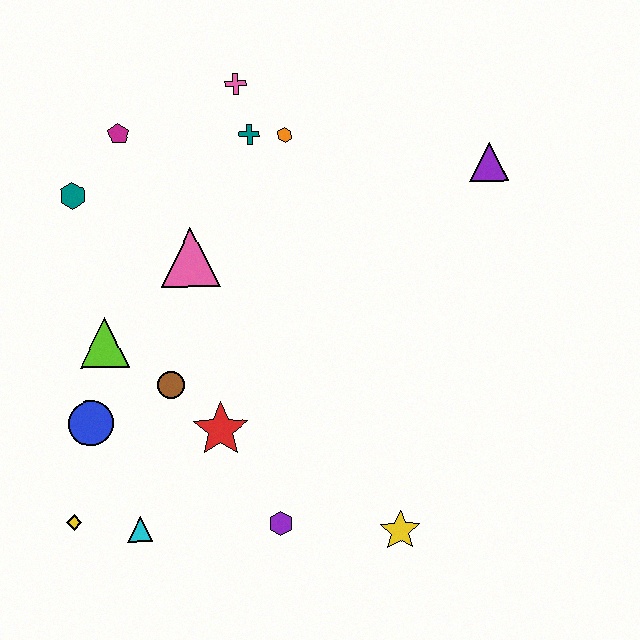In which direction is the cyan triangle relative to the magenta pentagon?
The cyan triangle is below the magenta pentagon.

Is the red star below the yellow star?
No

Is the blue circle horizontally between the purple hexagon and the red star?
No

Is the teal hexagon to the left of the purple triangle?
Yes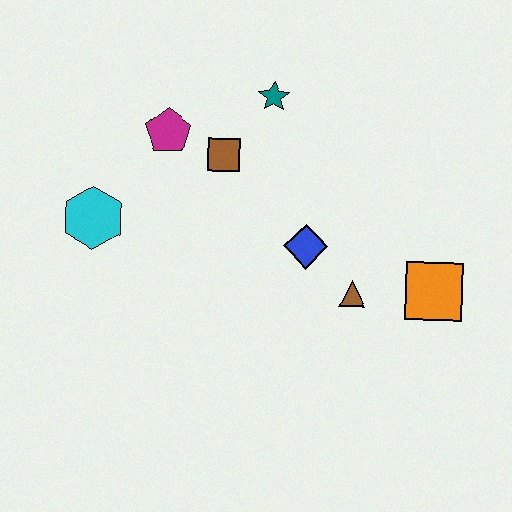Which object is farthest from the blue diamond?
The cyan hexagon is farthest from the blue diamond.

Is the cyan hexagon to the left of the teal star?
Yes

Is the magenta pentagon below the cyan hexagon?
No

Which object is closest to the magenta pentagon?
The brown square is closest to the magenta pentagon.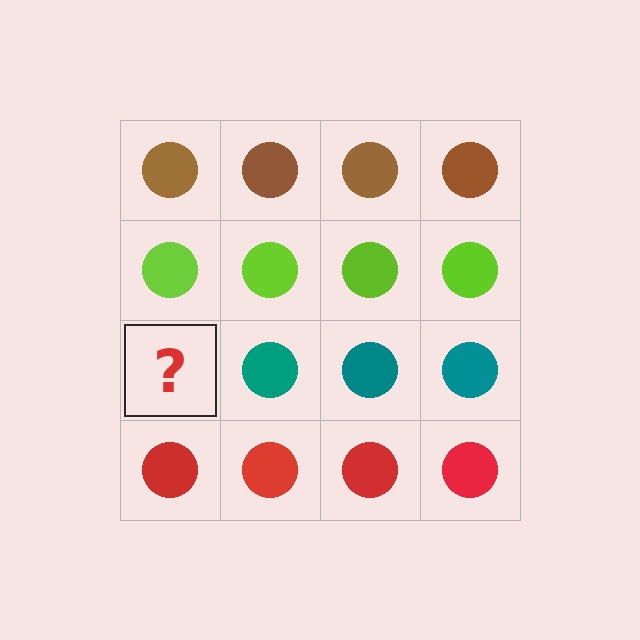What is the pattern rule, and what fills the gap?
The rule is that each row has a consistent color. The gap should be filled with a teal circle.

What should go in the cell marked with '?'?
The missing cell should contain a teal circle.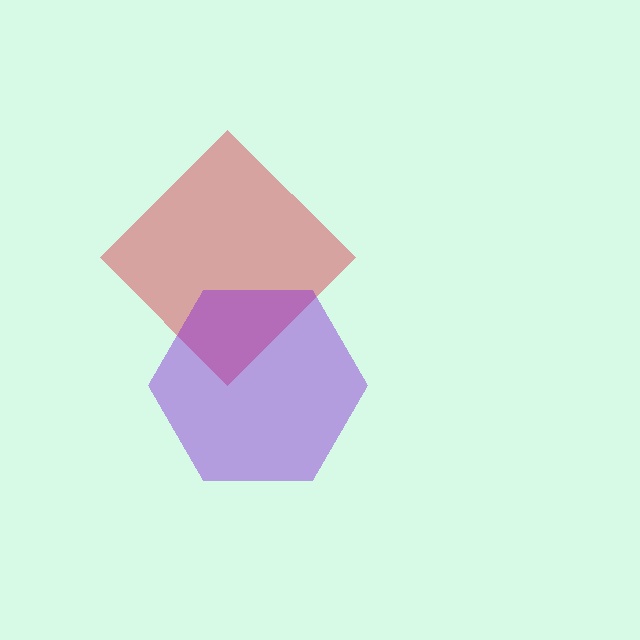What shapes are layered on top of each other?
The layered shapes are: a red diamond, a purple hexagon.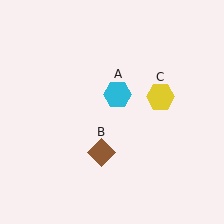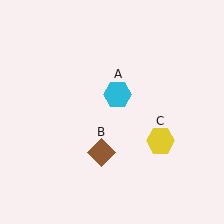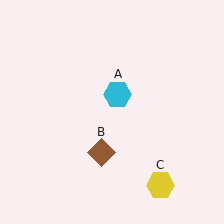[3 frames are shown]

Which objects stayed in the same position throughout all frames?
Cyan hexagon (object A) and brown diamond (object B) remained stationary.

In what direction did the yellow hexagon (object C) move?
The yellow hexagon (object C) moved down.